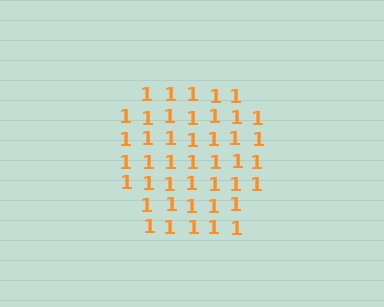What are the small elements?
The small elements are digit 1's.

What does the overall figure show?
The overall figure shows a hexagon.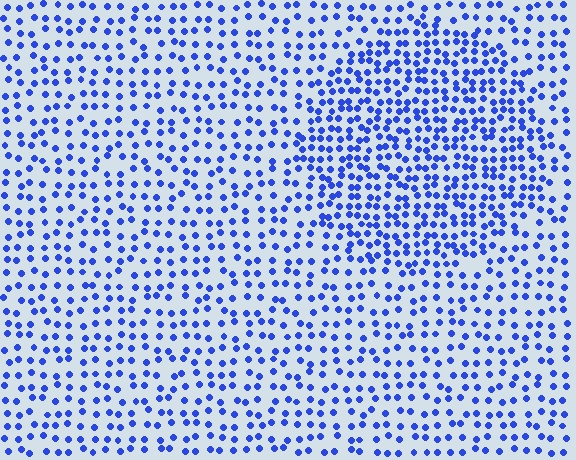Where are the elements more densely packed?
The elements are more densely packed inside the circle boundary.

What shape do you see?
I see a circle.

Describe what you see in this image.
The image contains small blue elements arranged at two different densities. A circle-shaped region is visible where the elements are more densely packed than the surrounding area.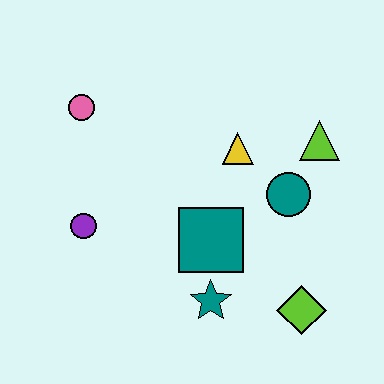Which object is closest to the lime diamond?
The teal star is closest to the lime diamond.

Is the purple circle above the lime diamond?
Yes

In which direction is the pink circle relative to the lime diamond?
The pink circle is to the left of the lime diamond.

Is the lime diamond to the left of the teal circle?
No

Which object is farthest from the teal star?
The pink circle is farthest from the teal star.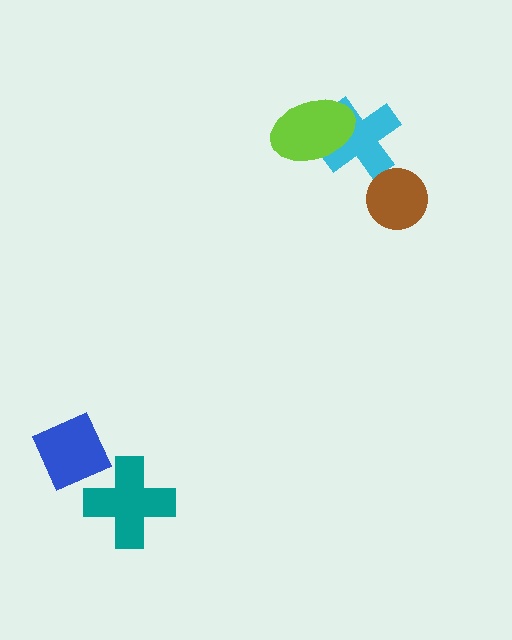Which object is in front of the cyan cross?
The lime ellipse is in front of the cyan cross.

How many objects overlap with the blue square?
0 objects overlap with the blue square.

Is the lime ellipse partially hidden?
No, no other shape covers it.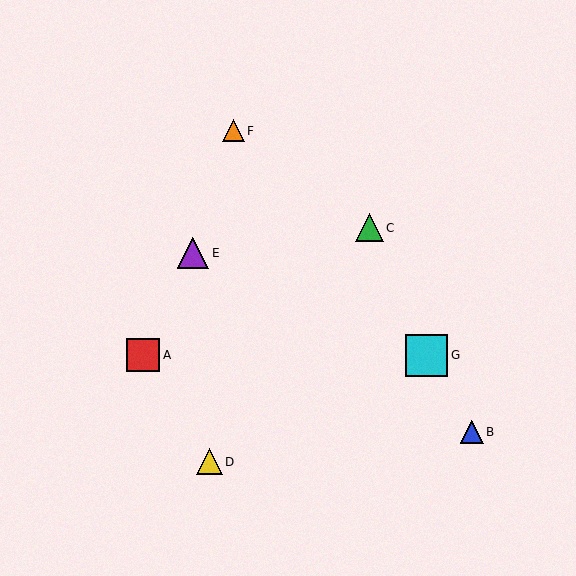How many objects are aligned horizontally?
2 objects (A, G) are aligned horizontally.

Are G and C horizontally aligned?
No, G is at y≈355 and C is at y≈228.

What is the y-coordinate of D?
Object D is at y≈462.